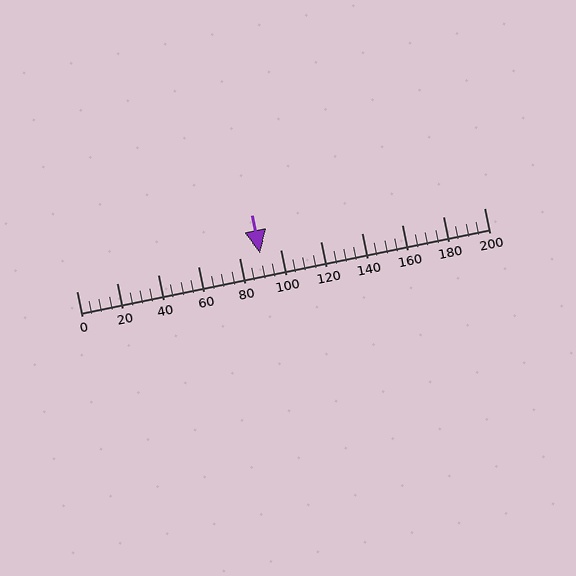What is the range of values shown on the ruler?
The ruler shows values from 0 to 200.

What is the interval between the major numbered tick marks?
The major tick marks are spaced 20 units apart.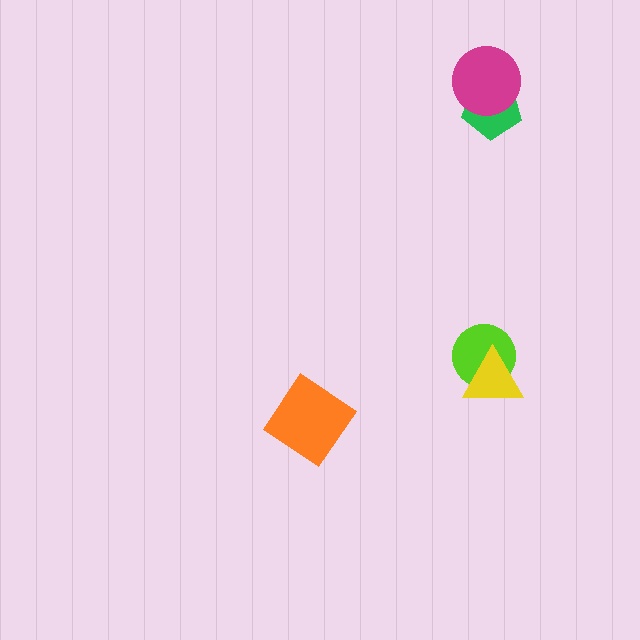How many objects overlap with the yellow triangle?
1 object overlaps with the yellow triangle.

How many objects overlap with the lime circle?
1 object overlaps with the lime circle.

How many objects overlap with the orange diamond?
0 objects overlap with the orange diamond.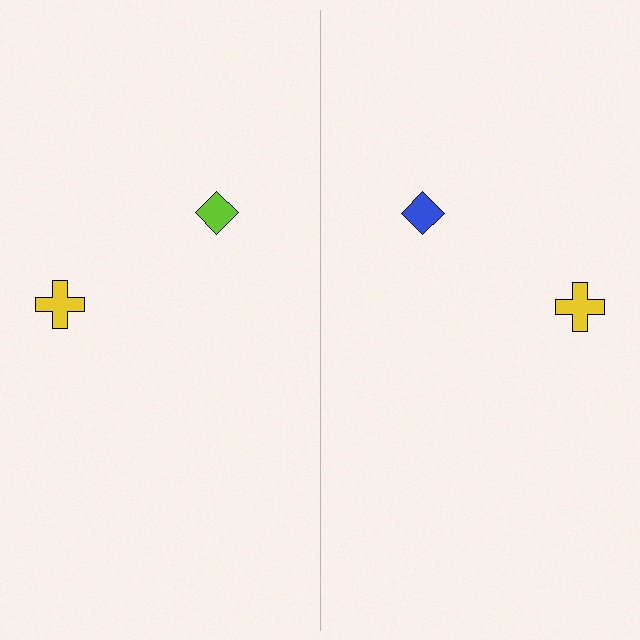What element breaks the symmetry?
The blue diamond on the right side breaks the symmetry — its mirror counterpart is lime.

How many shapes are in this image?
There are 4 shapes in this image.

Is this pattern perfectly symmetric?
No, the pattern is not perfectly symmetric. The blue diamond on the right side breaks the symmetry — its mirror counterpart is lime.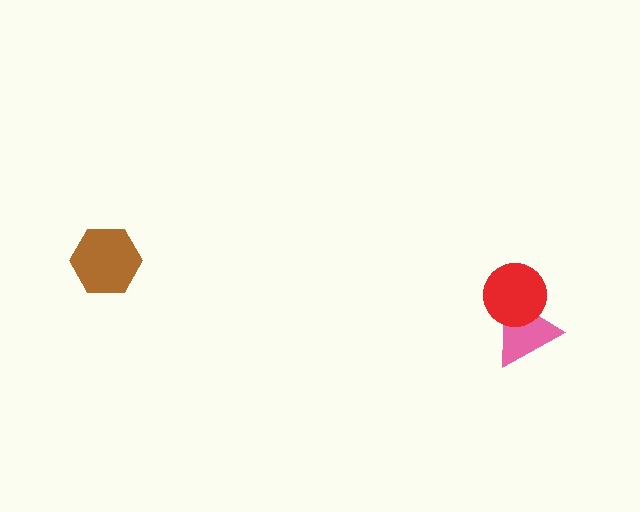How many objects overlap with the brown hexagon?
0 objects overlap with the brown hexagon.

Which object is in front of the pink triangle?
The red circle is in front of the pink triangle.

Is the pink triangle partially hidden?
Yes, it is partially covered by another shape.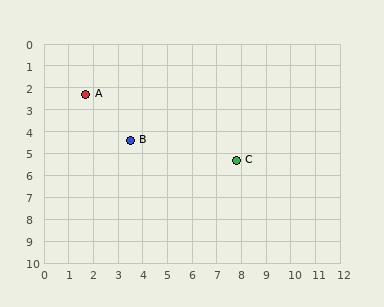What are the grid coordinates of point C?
Point C is at approximately (7.8, 5.3).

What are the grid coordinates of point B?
Point B is at approximately (3.5, 4.4).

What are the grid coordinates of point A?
Point A is at approximately (1.7, 2.3).